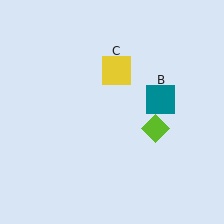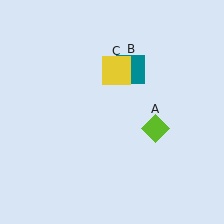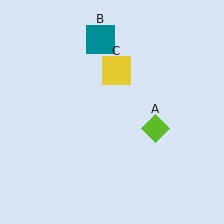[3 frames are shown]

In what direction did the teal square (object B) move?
The teal square (object B) moved up and to the left.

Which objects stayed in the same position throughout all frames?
Lime diamond (object A) and yellow square (object C) remained stationary.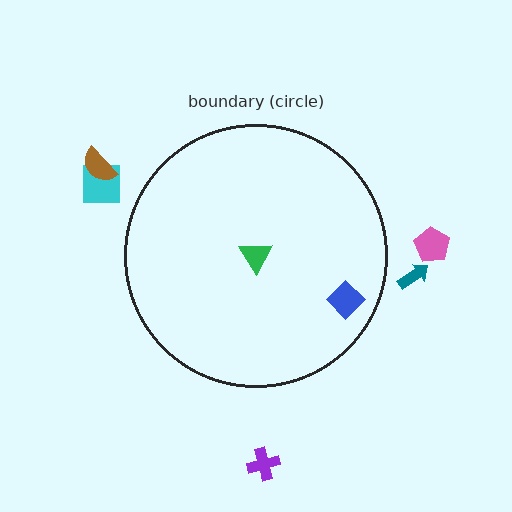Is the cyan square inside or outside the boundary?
Outside.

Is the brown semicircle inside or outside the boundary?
Outside.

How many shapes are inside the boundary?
2 inside, 5 outside.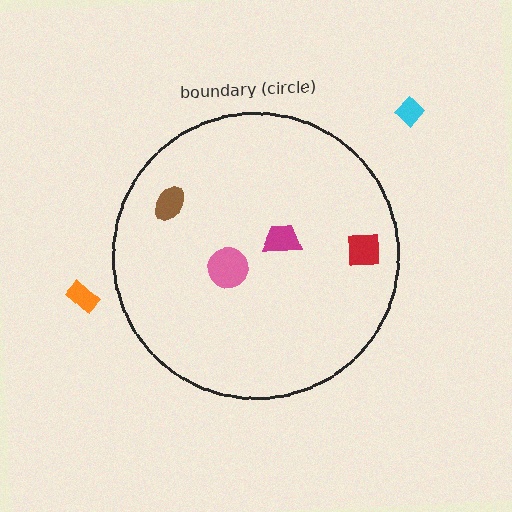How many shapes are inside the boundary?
4 inside, 2 outside.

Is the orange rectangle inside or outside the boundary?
Outside.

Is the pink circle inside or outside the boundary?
Inside.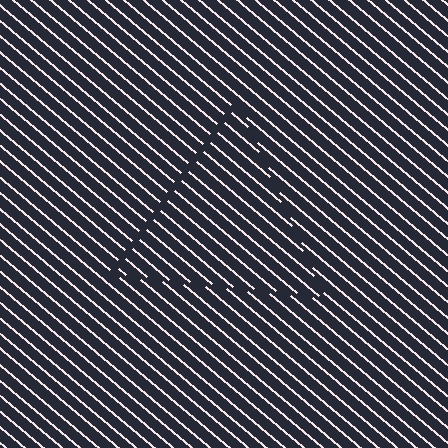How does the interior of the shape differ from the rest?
The interior of the shape contains the same grating, shifted by half a period — the contour is defined by the phase discontinuity where line-ends from the inner and outer gratings abut.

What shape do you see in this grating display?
An illusory triangle. The interior of the shape contains the same grating, shifted by half a period — the contour is defined by the phase discontinuity where line-ends from the inner and outer gratings abut.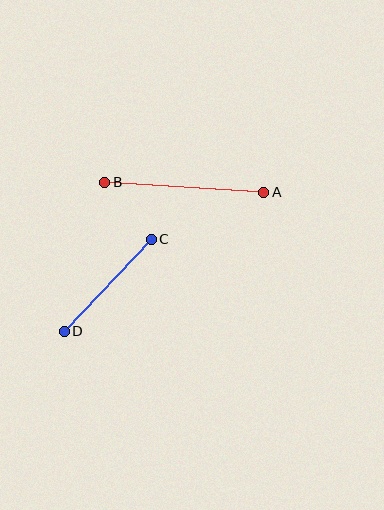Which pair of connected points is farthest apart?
Points A and B are farthest apart.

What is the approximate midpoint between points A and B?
The midpoint is at approximately (184, 187) pixels.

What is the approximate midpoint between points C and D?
The midpoint is at approximately (108, 285) pixels.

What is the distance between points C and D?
The distance is approximately 127 pixels.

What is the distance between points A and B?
The distance is approximately 159 pixels.